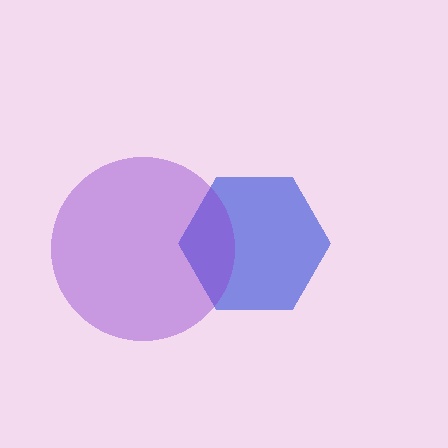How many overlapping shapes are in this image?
There are 2 overlapping shapes in the image.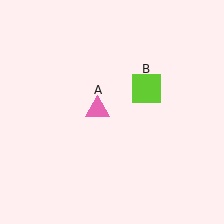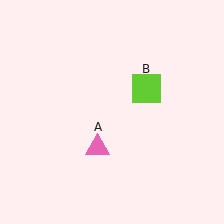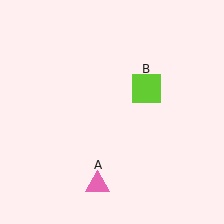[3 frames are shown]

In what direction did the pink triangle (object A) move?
The pink triangle (object A) moved down.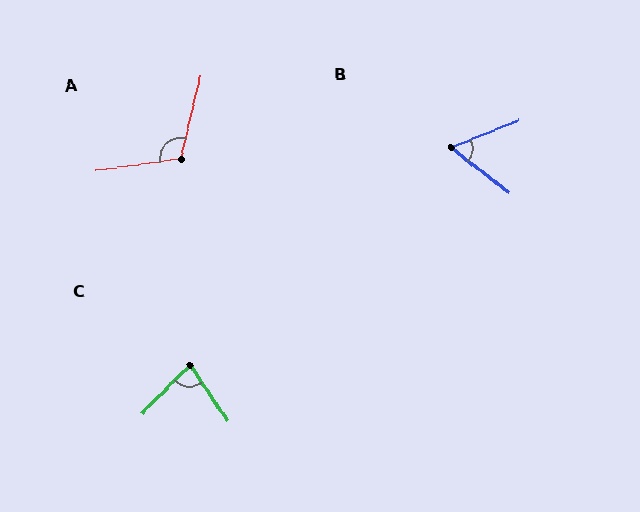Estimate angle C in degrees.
Approximately 79 degrees.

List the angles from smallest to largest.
B (60°), C (79°), A (111°).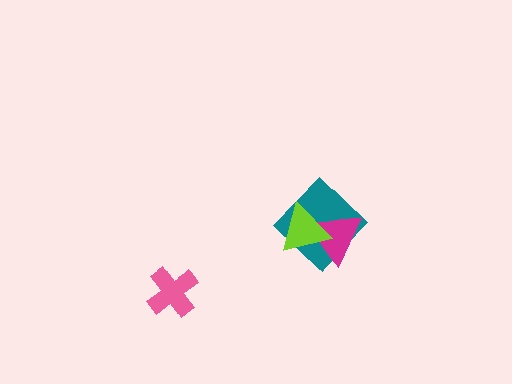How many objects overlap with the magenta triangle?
2 objects overlap with the magenta triangle.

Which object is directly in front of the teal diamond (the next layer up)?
The magenta triangle is directly in front of the teal diamond.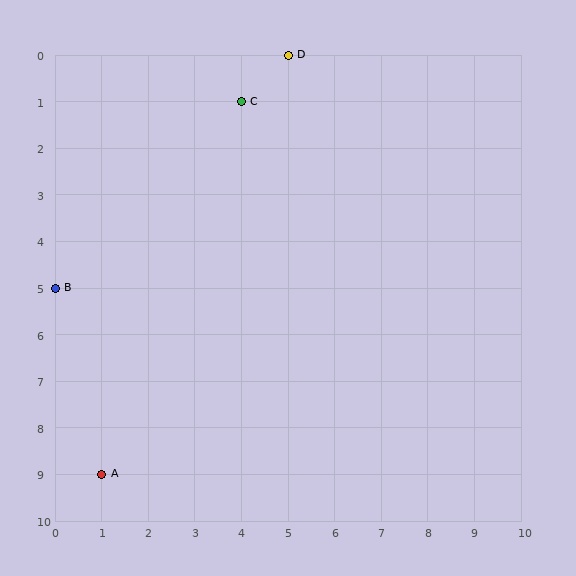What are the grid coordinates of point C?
Point C is at grid coordinates (4, 1).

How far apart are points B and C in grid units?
Points B and C are 4 columns and 4 rows apart (about 5.7 grid units diagonally).